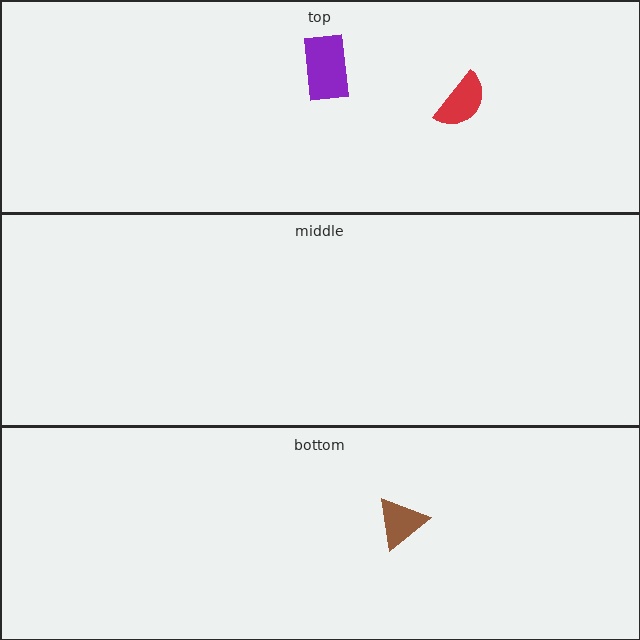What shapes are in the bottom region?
The brown triangle.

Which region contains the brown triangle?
The bottom region.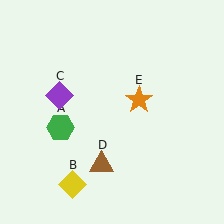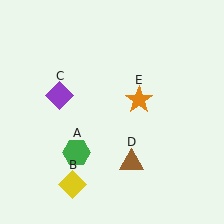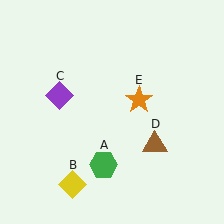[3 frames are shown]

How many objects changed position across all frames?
2 objects changed position: green hexagon (object A), brown triangle (object D).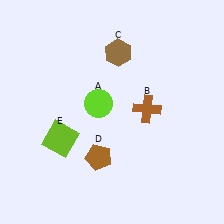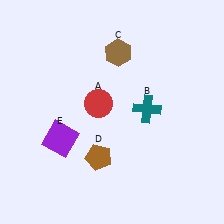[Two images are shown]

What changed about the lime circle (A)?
In Image 1, A is lime. In Image 2, it changed to red.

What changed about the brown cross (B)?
In Image 1, B is brown. In Image 2, it changed to teal.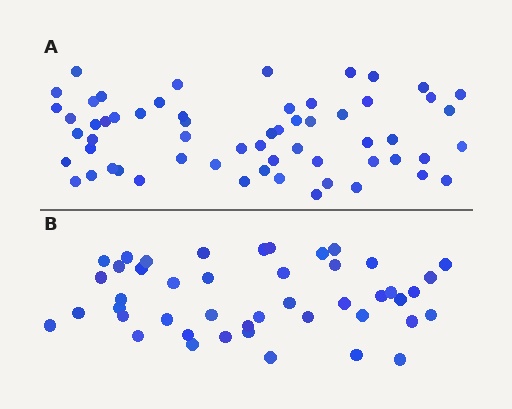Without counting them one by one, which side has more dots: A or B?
Region A (the top region) has more dots.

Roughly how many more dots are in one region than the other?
Region A has approximately 15 more dots than region B.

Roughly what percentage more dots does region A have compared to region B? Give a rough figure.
About 35% more.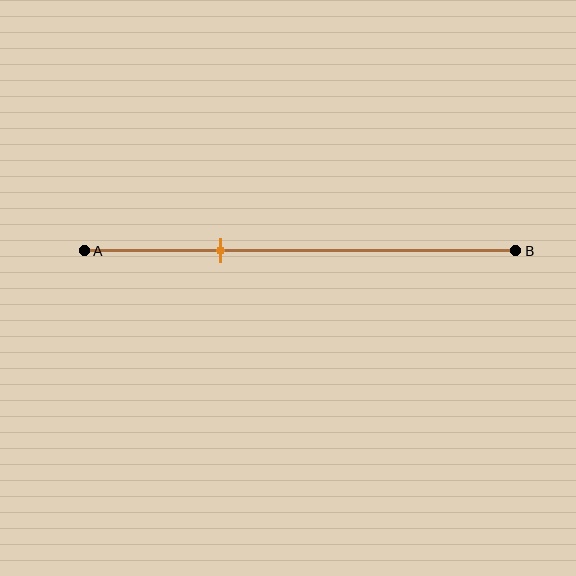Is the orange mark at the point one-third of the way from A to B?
Yes, the mark is approximately at the one-third point.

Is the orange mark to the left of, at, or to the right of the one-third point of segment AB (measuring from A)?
The orange mark is approximately at the one-third point of segment AB.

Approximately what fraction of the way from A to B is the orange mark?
The orange mark is approximately 30% of the way from A to B.